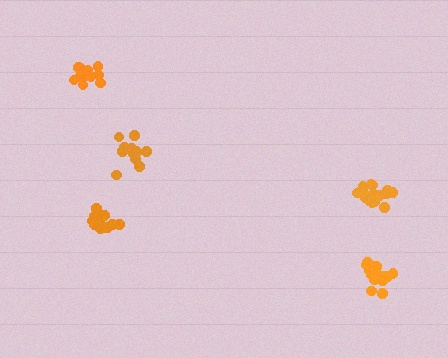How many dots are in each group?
Group 1: 12 dots, Group 2: 18 dots, Group 3: 17 dots, Group 4: 13 dots, Group 5: 16 dots (76 total).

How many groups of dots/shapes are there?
There are 5 groups.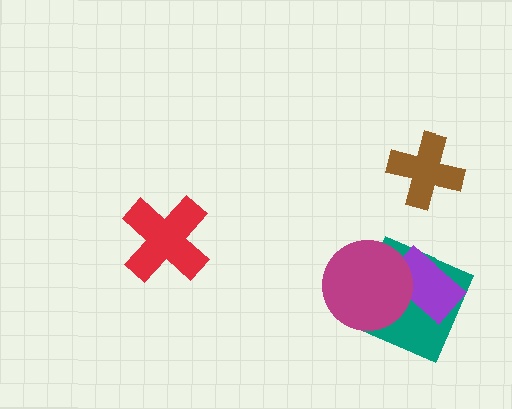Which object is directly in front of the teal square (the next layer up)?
The purple rectangle is directly in front of the teal square.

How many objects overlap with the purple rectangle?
2 objects overlap with the purple rectangle.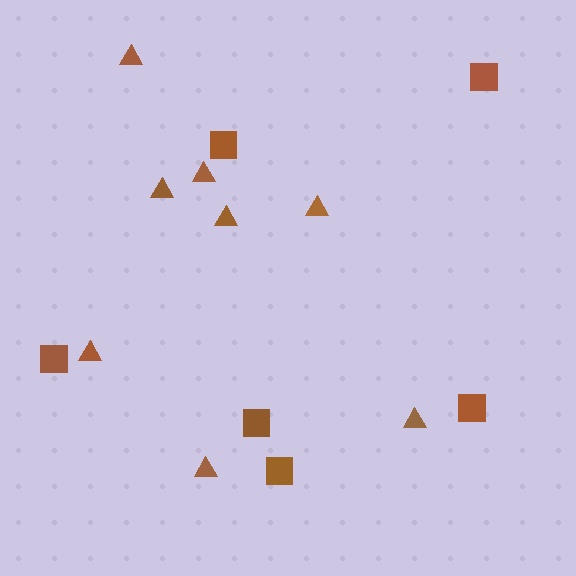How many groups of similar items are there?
There are 2 groups: one group of triangles (8) and one group of squares (6).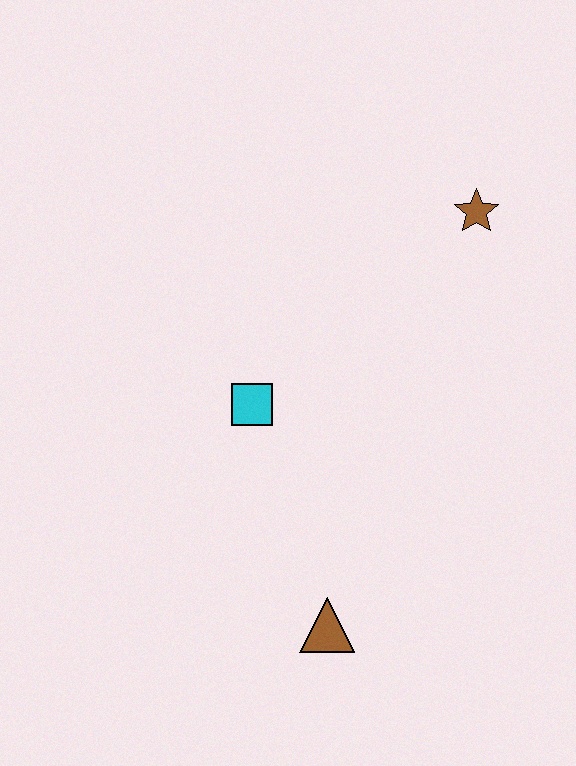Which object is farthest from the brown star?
The brown triangle is farthest from the brown star.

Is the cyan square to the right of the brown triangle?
No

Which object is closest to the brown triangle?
The cyan square is closest to the brown triangle.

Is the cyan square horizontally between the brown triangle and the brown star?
No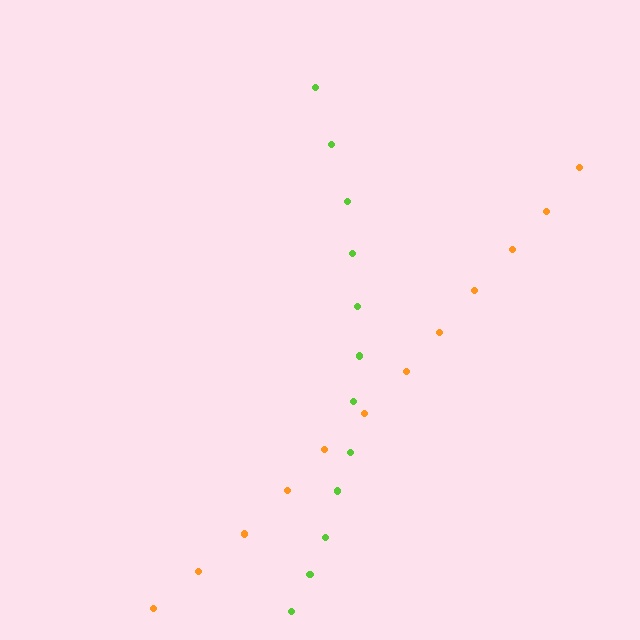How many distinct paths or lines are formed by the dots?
There are 2 distinct paths.